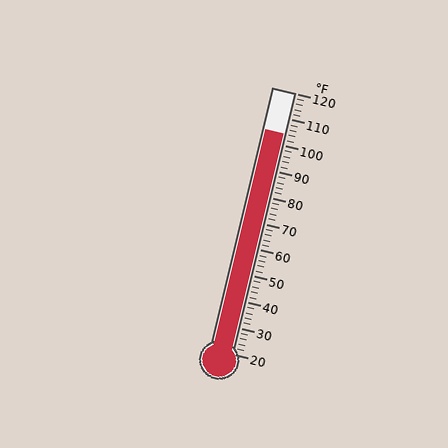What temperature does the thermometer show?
The thermometer shows approximately 104°F.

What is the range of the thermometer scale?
The thermometer scale ranges from 20°F to 120°F.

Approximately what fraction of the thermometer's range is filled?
The thermometer is filled to approximately 85% of its range.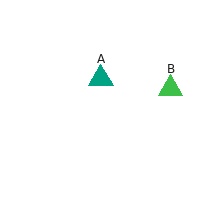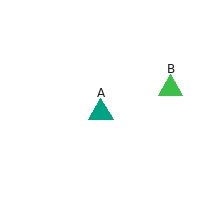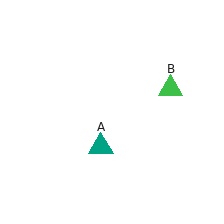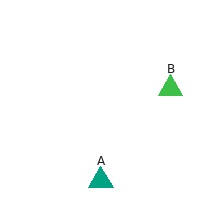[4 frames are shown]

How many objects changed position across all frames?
1 object changed position: teal triangle (object A).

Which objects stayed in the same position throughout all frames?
Green triangle (object B) remained stationary.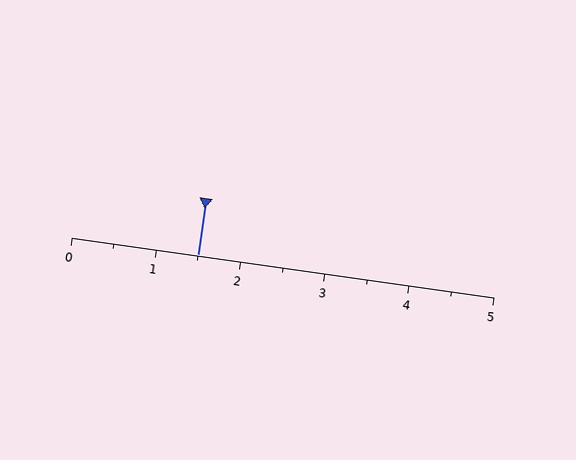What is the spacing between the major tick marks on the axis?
The major ticks are spaced 1 apart.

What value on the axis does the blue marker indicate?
The marker indicates approximately 1.5.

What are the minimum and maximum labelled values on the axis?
The axis runs from 0 to 5.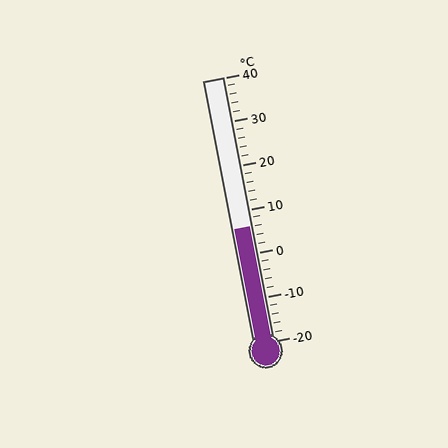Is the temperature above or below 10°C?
The temperature is below 10°C.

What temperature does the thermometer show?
The thermometer shows approximately 6°C.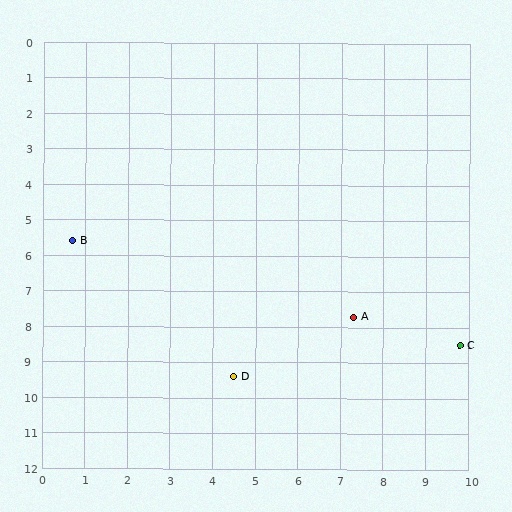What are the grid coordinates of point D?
Point D is at approximately (4.5, 9.4).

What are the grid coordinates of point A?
Point A is at approximately (7.3, 7.7).